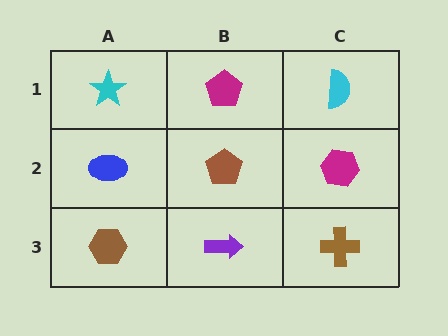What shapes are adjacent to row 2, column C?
A cyan semicircle (row 1, column C), a brown cross (row 3, column C), a brown pentagon (row 2, column B).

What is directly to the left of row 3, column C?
A purple arrow.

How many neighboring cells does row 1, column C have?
2.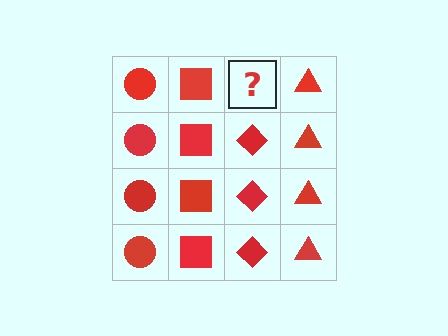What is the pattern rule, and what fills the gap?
The rule is that each column has a consistent shape. The gap should be filled with a red diamond.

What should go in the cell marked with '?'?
The missing cell should contain a red diamond.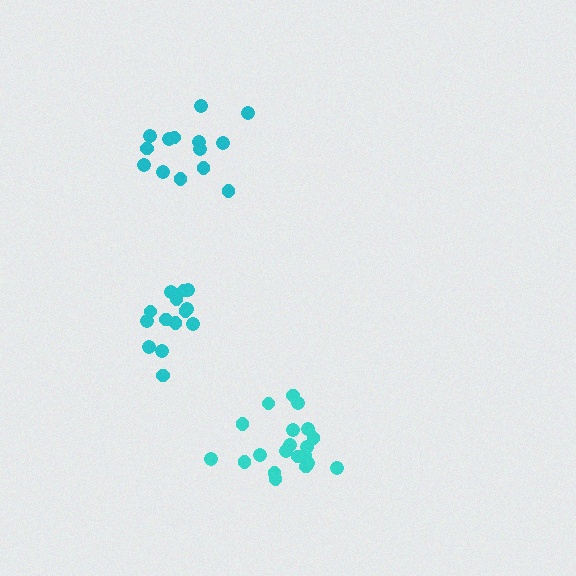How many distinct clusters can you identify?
There are 3 distinct clusters.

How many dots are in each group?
Group 1: 20 dots, Group 2: 14 dots, Group 3: 14 dots (48 total).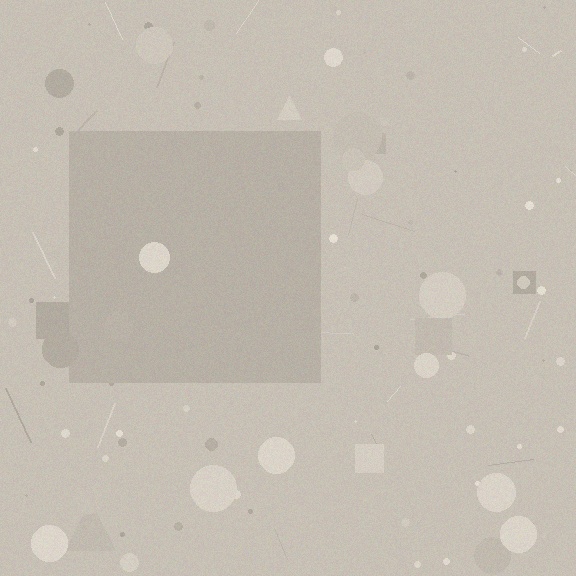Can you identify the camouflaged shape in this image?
The camouflaged shape is a square.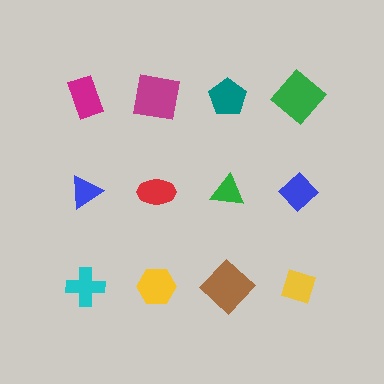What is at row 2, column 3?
A green triangle.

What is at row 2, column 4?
A blue diamond.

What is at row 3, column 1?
A cyan cross.